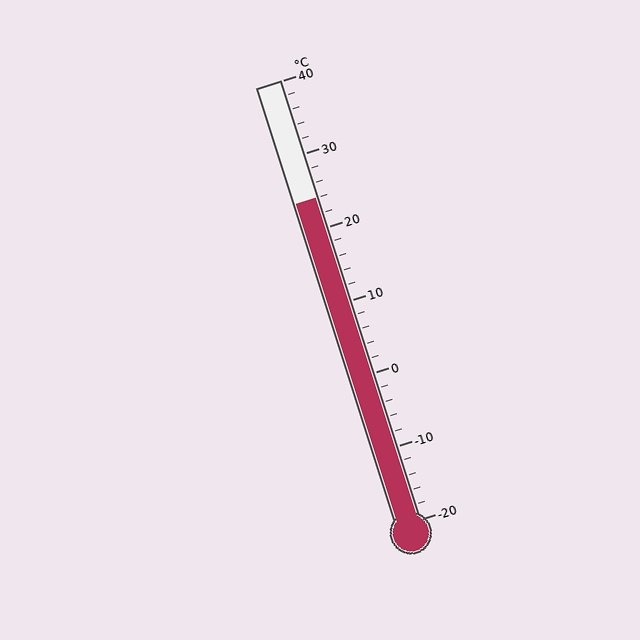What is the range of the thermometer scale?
The thermometer scale ranges from -20°C to 40°C.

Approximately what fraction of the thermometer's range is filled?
The thermometer is filled to approximately 75% of its range.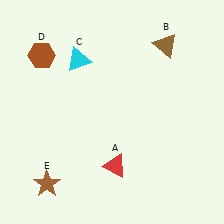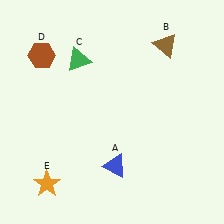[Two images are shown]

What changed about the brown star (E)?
In Image 1, E is brown. In Image 2, it changed to orange.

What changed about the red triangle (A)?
In Image 1, A is red. In Image 2, it changed to blue.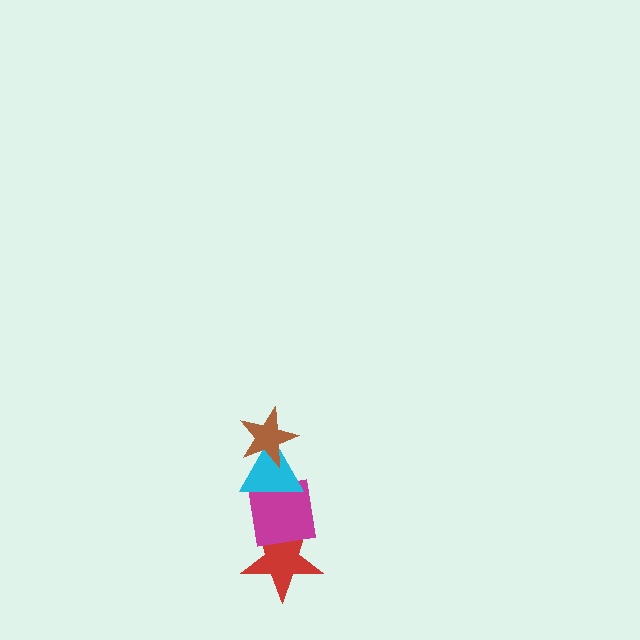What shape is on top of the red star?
The magenta square is on top of the red star.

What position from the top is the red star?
The red star is 4th from the top.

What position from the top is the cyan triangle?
The cyan triangle is 2nd from the top.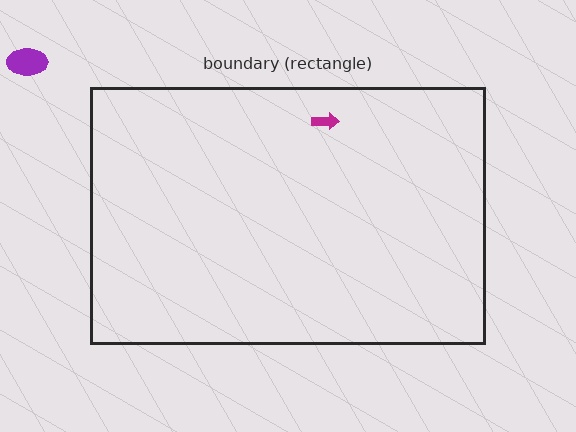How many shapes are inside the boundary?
1 inside, 1 outside.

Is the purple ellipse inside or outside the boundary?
Outside.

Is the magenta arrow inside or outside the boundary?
Inside.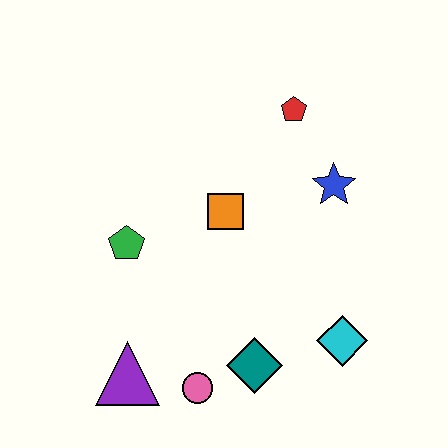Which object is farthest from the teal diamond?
The red pentagon is farthest from the teal diamond.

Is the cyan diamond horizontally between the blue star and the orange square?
No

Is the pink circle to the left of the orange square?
Yes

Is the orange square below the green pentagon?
No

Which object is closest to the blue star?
The red pentagon is closest to the blue star.